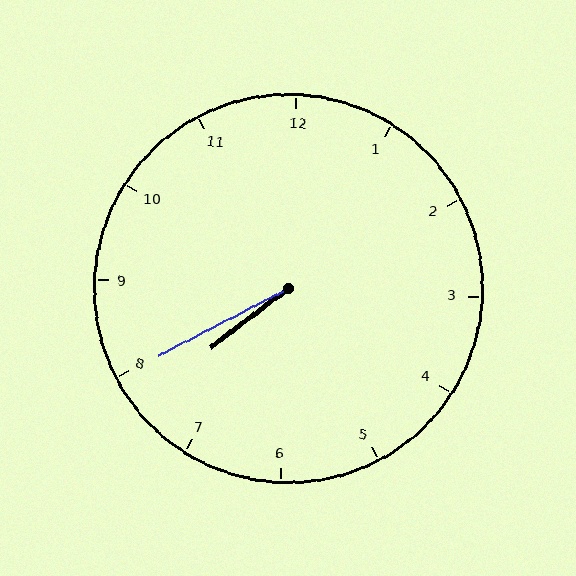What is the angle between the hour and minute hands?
Approximately 10 degrees.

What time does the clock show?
7:40.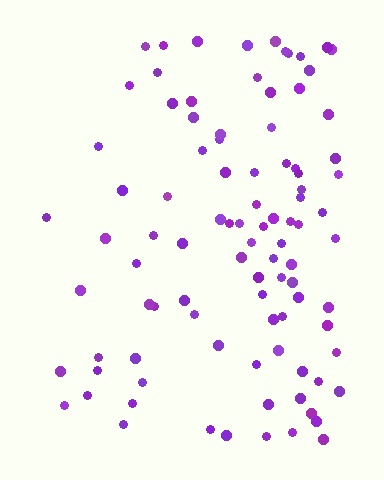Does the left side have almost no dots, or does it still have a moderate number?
Still a moderate number, just noticeably fewer than the right.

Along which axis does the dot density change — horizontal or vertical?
Horizontal.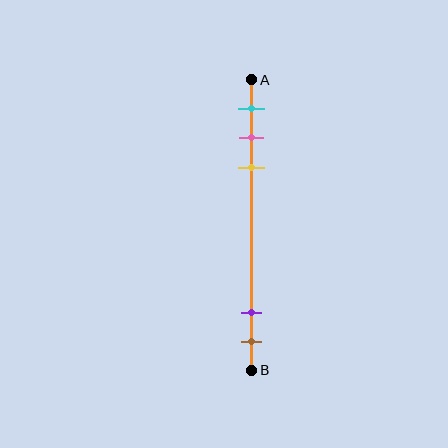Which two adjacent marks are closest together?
The pink and yellow marks are the closest adjacent pair.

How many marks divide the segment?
There are 5 marks dividing the segment.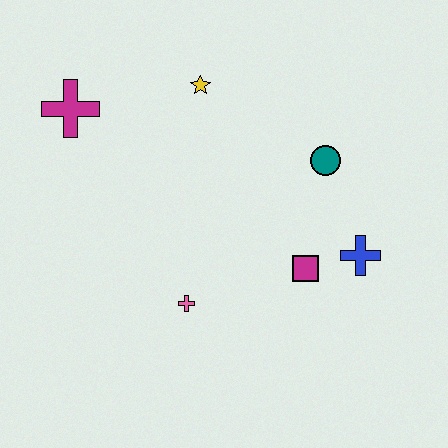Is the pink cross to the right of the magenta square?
No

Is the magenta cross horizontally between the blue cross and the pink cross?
No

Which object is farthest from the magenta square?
The magenta cross is farthest from the magenta square.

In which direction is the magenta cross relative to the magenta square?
The magenta cross is to the left of the magenta square.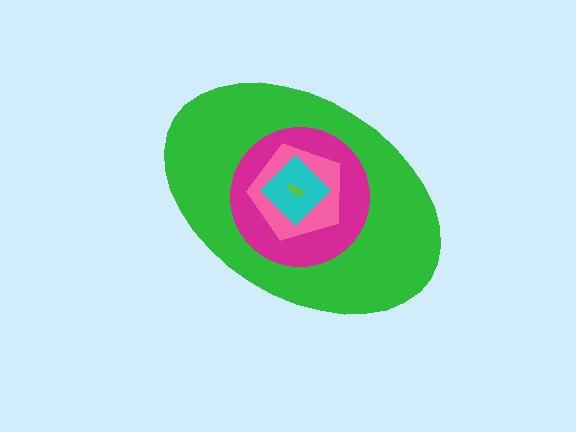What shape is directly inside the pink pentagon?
The cyan diamond.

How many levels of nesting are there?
5.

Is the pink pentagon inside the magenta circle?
Yes.